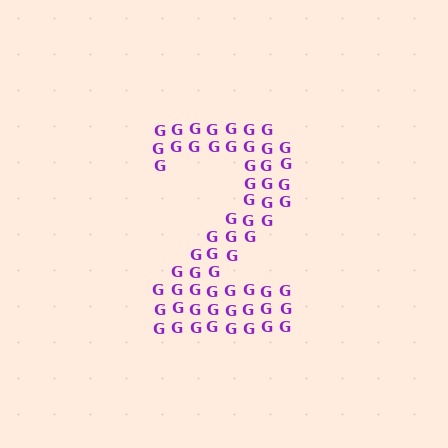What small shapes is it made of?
It is made of small letter G's.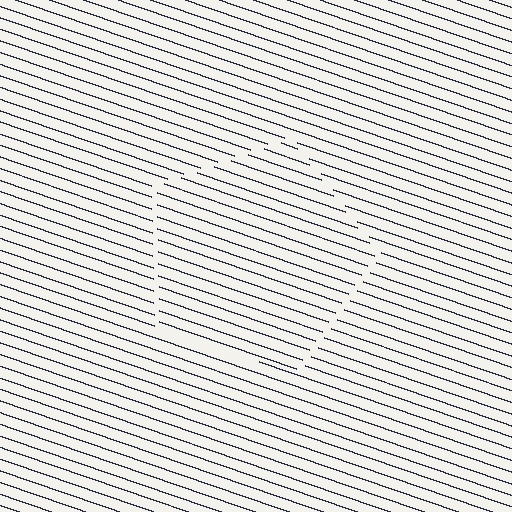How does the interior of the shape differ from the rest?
The interior of the shape contains the same grating, shifted by half a period — the contour is defined by the phase discontinuity where line-ends from the inner and outer gratings abut.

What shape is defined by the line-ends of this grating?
An illusory pentagon. The interior of the shape contains the same grating, shifted by half a period — the contour is defined by the phase discontinuity where line-ends from the inner and outer gratings abut.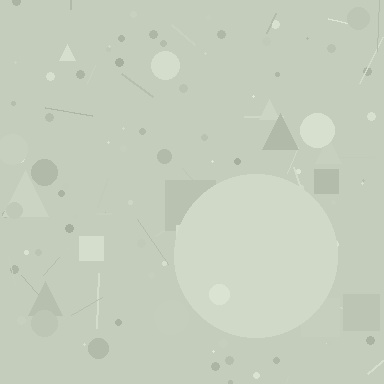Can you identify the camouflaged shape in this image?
The camouflaged shape is a circle.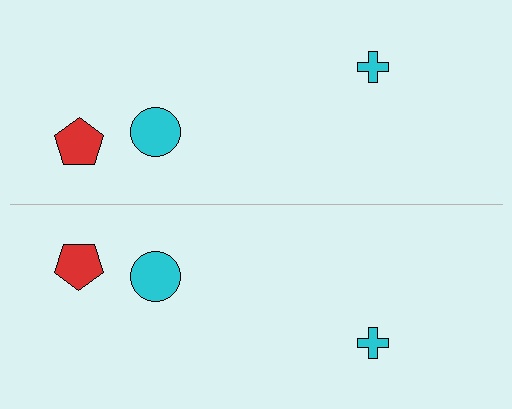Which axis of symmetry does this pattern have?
The pattern has a horizontal axis of symmetry running through the center of the image.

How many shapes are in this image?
There are 6 shapes in this image.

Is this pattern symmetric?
Yes, this pattern has bilateral (reflection) symmetry.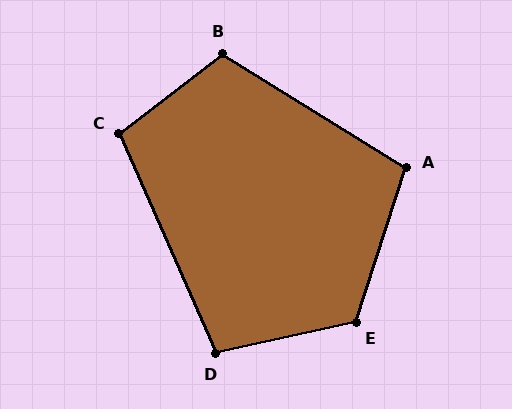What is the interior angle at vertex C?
Approximately 104 degrees (obtuse).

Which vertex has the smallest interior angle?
D, at approximately 101 degrees.